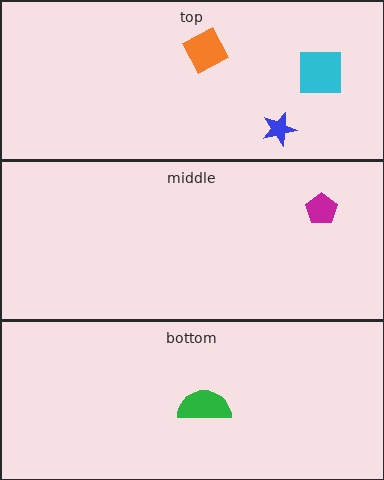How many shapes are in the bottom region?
1.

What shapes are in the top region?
The orange diamond, the blue star, the cyan square.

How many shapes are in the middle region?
1.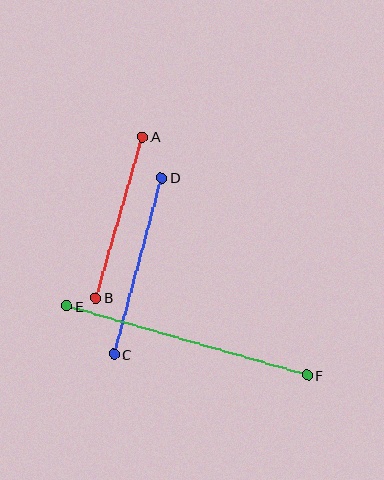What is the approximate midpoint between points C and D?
The midpoint is at approximately (138, 266) pixels.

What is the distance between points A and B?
The distance is approximately 167 pixels.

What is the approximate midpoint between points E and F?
The midpoint is at approximately (187, 341) pixels.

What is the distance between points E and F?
The distance is approximately 250 pixels.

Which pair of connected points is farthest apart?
Points E and F are farthest apart.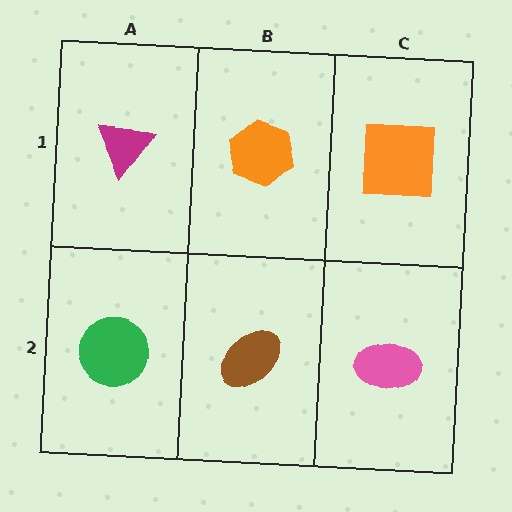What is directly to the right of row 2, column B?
A pink ellipse.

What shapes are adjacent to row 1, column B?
A brown ellipse (row 2, column B), a magenta triangle (row 1, column A), an orange square (row 1, column C).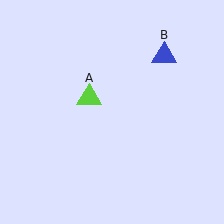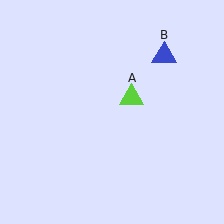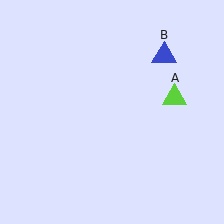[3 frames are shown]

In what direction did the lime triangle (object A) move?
The lime triangle (object A) moved right.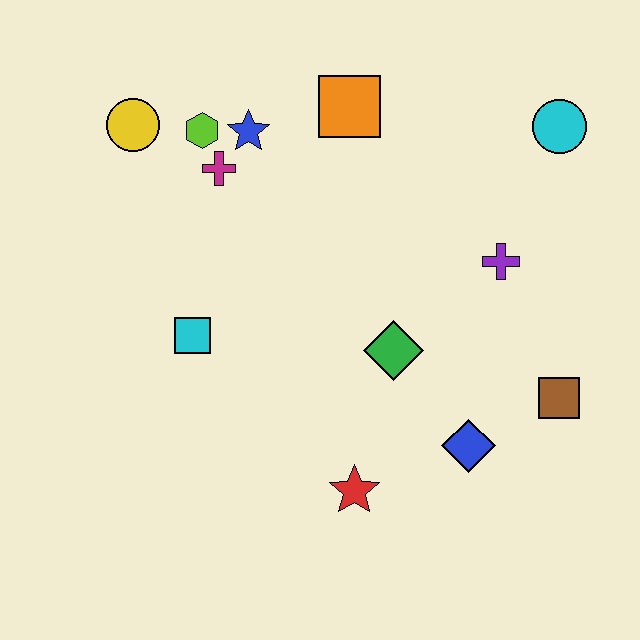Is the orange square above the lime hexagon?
Yes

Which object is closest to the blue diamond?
The brown square is closest to the blue diamond.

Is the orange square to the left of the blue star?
No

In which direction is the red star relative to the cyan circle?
The red star is below the cyan circle.